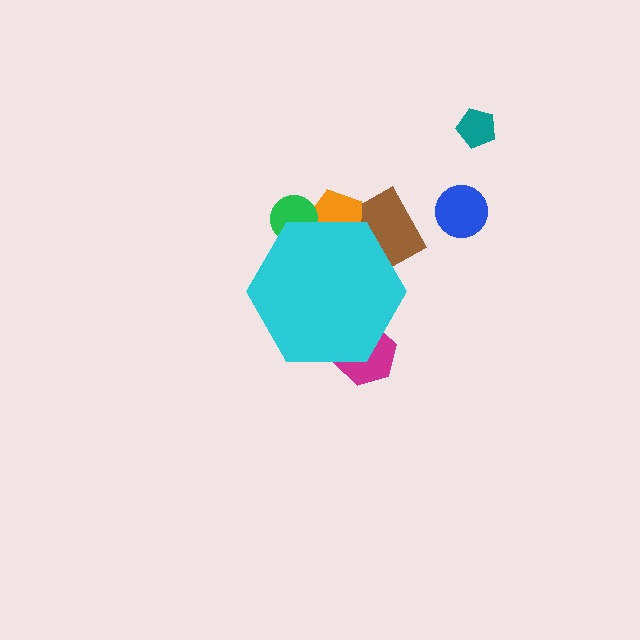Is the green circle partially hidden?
Yes, the green circle is partially hidden behind the cyan hexagon.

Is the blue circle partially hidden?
No, the blue circle is fully visible.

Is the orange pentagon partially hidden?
Yes, the orange pentagon is partially hidden behind the cyan hexagon.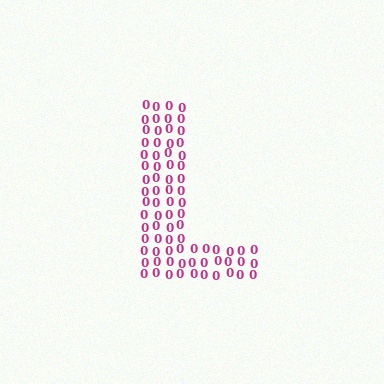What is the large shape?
The large shape is the letter L.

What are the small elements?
The small elements are digit 0's.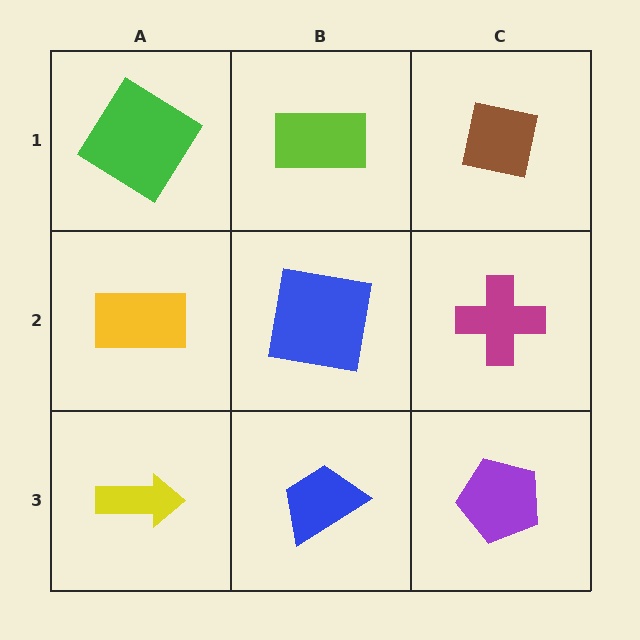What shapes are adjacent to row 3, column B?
A blue square (row 2, column B), a yellow arrow (row 3, column A), a purple pentagon (row 3, column C).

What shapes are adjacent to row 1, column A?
A yellow rectangle (row 2, column A), a lime rectangle (row 1, column B).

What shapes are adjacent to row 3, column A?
A yellow rectangle (row 2, column A), a blue trapezoid (row 3, column B).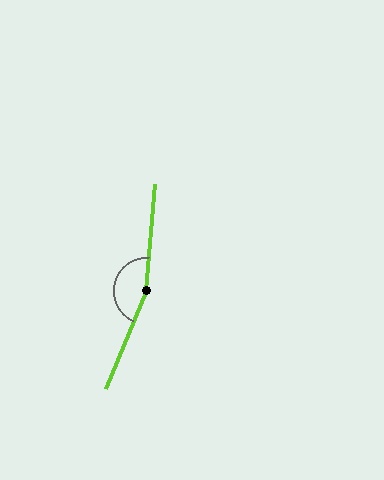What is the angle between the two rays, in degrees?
Approximately 162 degrees.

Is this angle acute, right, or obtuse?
It is obtuse.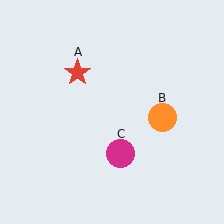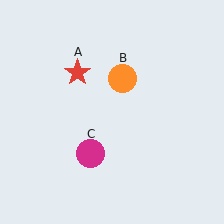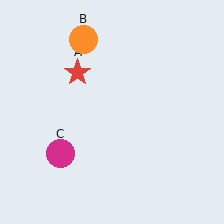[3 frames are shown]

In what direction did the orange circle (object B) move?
The orange circle (object B) moved up and to the left.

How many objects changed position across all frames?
2 objects changed position: orange circle (object B), magenta circle (object C).